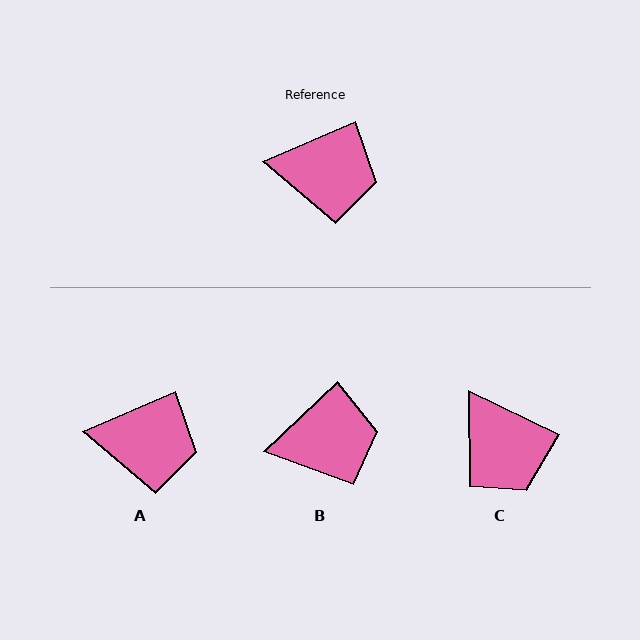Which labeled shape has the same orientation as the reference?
A.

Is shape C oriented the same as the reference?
No, it is off by about 49 degrees.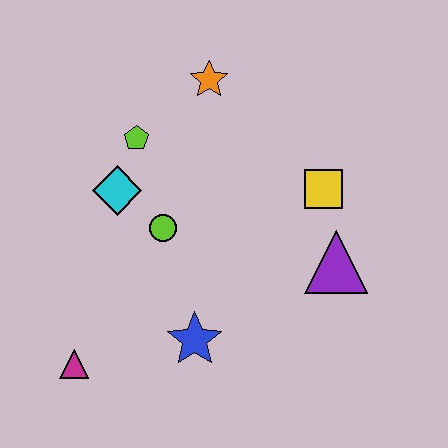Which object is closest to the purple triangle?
The yellow square is closest to the purple triangle.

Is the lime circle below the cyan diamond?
Yes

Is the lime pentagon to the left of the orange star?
Yes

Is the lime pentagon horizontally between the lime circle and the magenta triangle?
Yes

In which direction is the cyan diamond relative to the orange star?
The cyan diamond is below the orange star.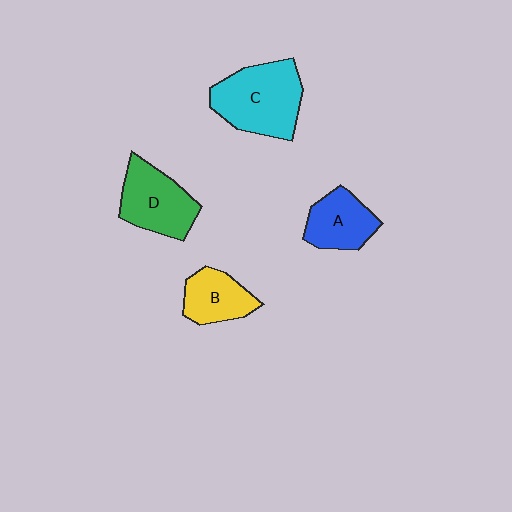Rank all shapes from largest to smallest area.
From largest to smallest: C (cyan), D (green), A (blue), B (yellow).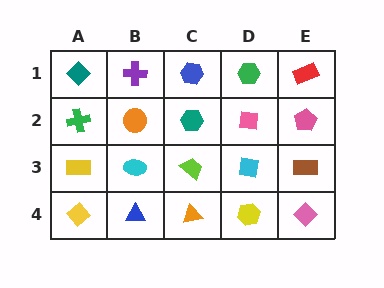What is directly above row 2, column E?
A red rectangle.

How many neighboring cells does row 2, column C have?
4.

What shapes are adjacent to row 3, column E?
A pink pentagon (row 2, column E), a pink diamond (row 4, column E), a cyan square (row 3, column D).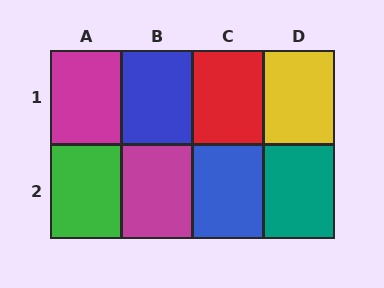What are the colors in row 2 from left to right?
Green, magenta, blue, teal.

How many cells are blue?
2 cells are blue.